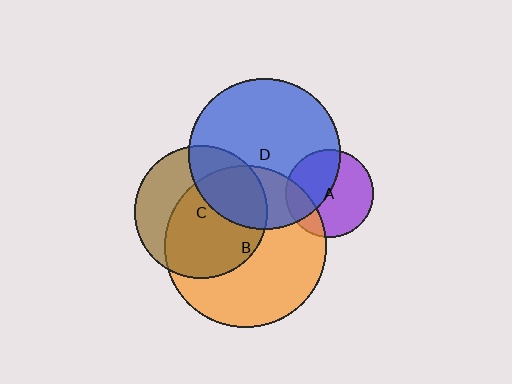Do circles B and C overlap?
Yes.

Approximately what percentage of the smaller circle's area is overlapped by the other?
Approximately 65%.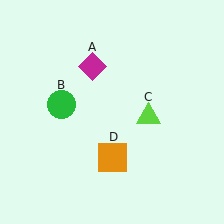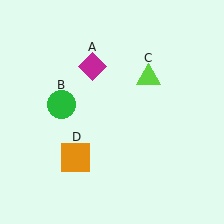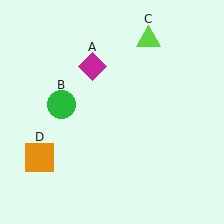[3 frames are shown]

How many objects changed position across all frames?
2 objects changed position: lime triangle (object C), orange square (object D).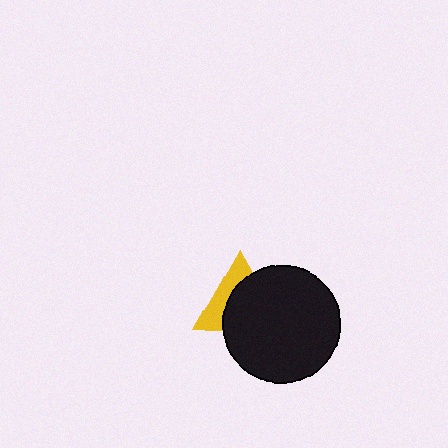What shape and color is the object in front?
The object in front is a black circle.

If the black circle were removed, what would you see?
You would see the complete yellow triangle.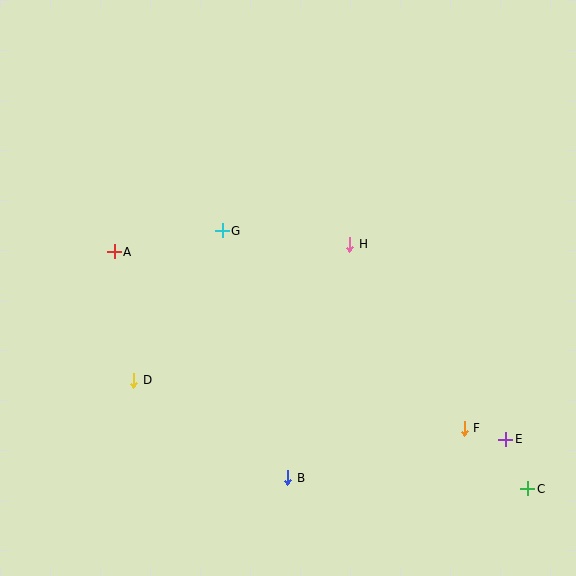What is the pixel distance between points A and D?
The distance between A and D is 130 pixels.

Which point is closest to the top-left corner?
Point A is closest to the top-left corner.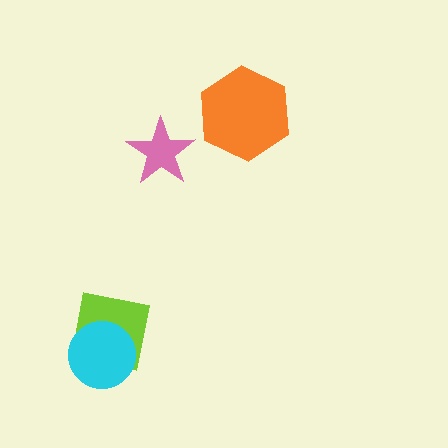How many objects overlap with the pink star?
0 objects overlap with the pink star.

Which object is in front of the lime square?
The cyan circle is in front of the lime square.